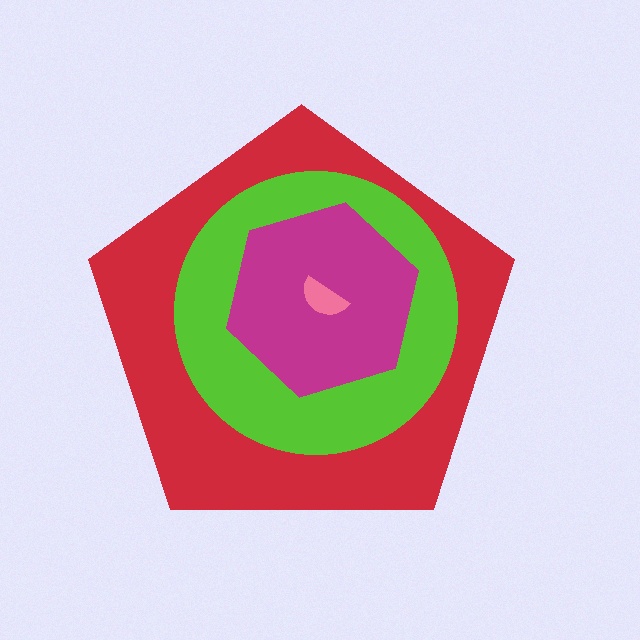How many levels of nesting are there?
4.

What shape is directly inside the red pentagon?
The lime circle.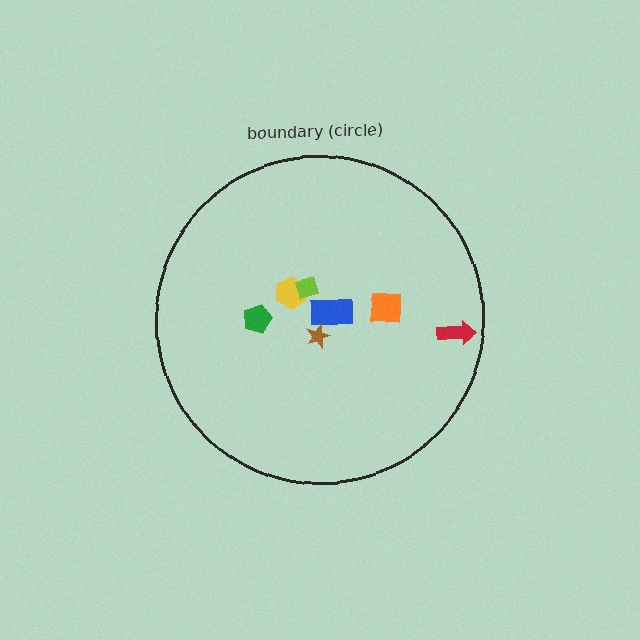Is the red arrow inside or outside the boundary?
Inside.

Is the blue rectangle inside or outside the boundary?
Inside.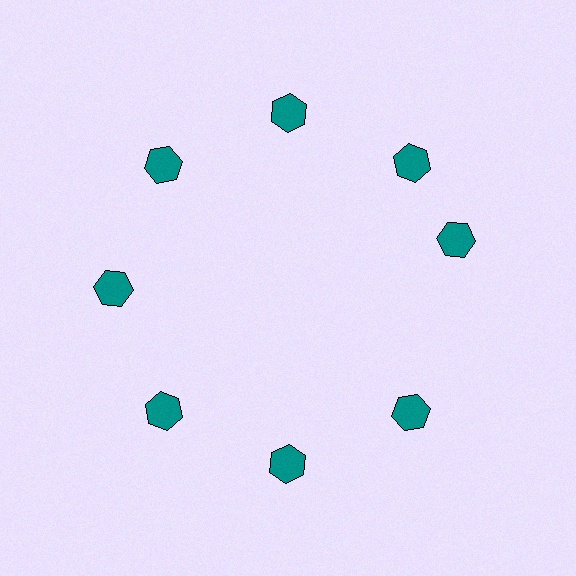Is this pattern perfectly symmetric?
No. The 8 teal hexagons are arranged in a ring, but one element near the 3 o'clock position is rotated out of alignment along the ring, breaking the 8-fold rotational symmetry.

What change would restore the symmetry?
The symmetry would be restored by rotating it back into even spacing with its neighbors so that all 8 hexagons sit at equal angles and equal distance from the center.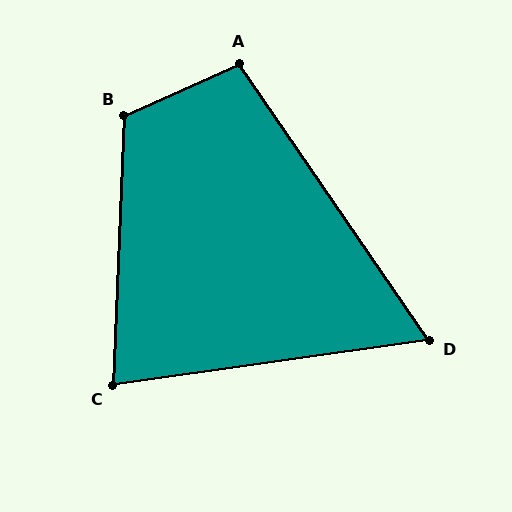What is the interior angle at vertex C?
Approximately 80 degrees (acute).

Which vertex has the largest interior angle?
B, at approximately 116 degrees.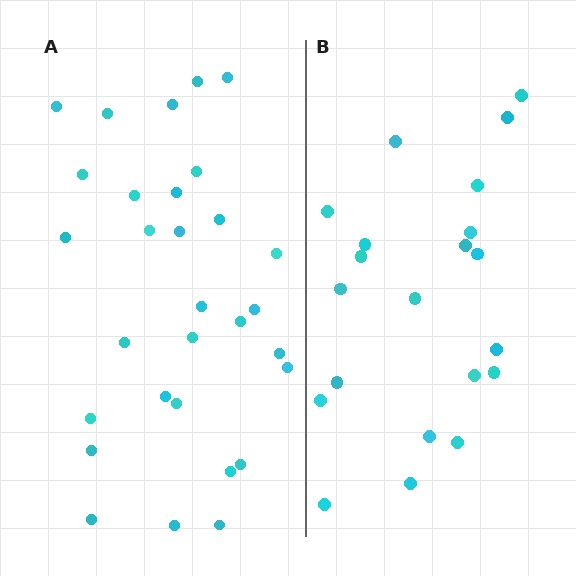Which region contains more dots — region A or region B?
Region A (the left region) has more dots.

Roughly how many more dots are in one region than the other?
Region A has roughly 8 or so more dots than region B.